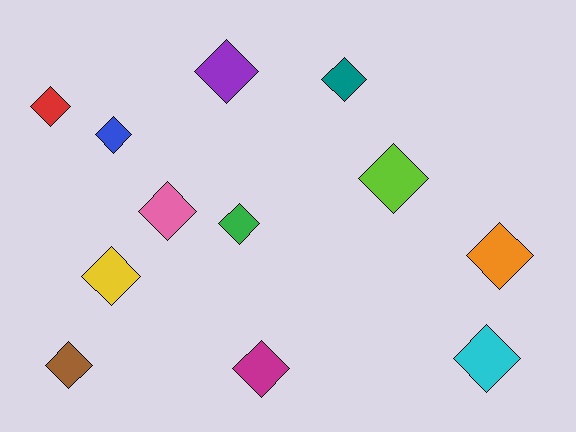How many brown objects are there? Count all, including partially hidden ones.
There is 1 brown object.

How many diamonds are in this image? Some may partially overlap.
There are 12 diamonds.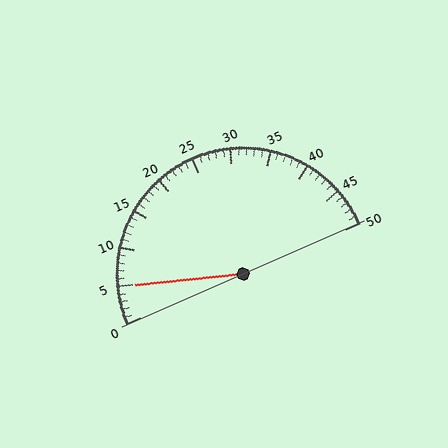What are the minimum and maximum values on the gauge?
The gauge ranges from 0 to 50.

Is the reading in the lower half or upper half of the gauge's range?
The reading is in the lower half of the range (0 to 50).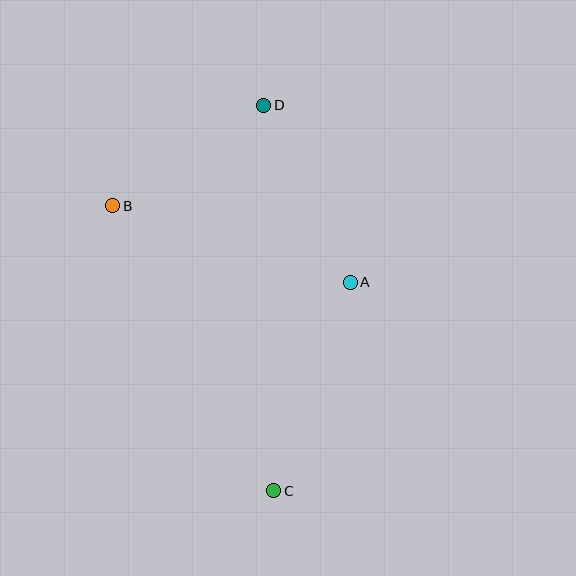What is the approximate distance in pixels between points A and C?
The distance between A and C is approximately 222 pixels.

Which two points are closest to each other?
Points B and D are closest to each other.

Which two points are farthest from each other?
Points C and D are farthest from each other.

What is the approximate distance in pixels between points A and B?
The distance between A and B is approximately 249 pixels.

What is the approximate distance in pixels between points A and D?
The distance between A and D is approximately 197 pixels.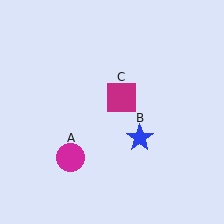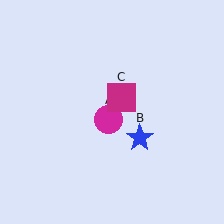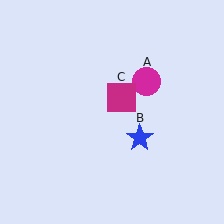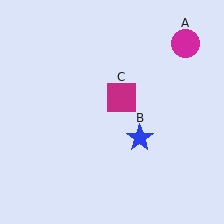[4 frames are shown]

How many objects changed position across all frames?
1 object changed position: magenta circle (object A).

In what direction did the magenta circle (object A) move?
The magenta circle (object A) moved up and to the right.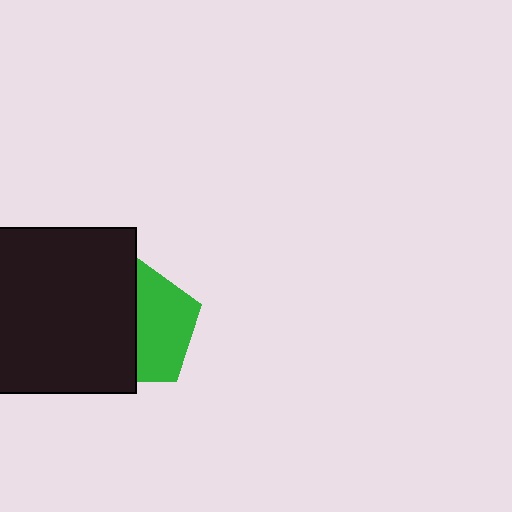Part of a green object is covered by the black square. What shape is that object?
It is a pentagon.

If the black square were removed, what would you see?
You would see the complete green pentagon.